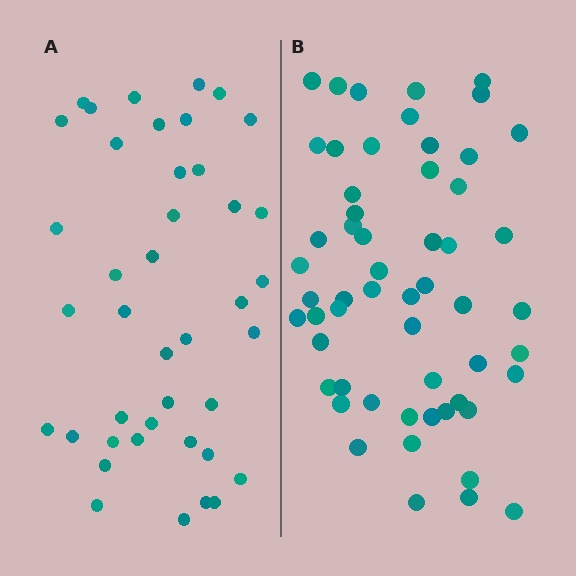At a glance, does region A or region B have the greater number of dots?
Region B (the right region) has more dots.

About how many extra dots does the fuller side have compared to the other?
Region B has approximately 15 more dots than region A.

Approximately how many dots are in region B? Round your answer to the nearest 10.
About 60 dots. (The exact count is 56, which rounds to 60.)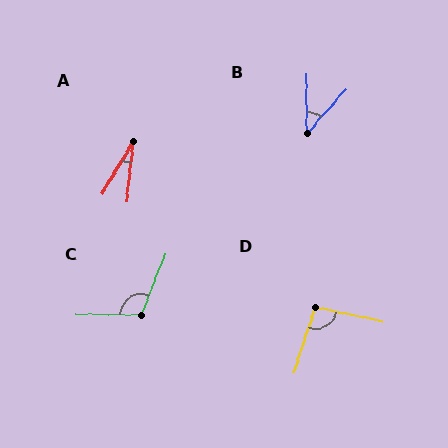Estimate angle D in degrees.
Approximately 96 degrees.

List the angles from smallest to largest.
A (25°), B (42°), D (96°), C (111°).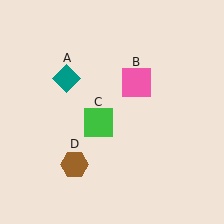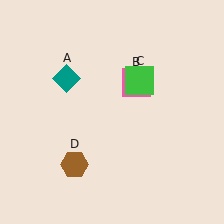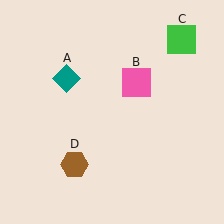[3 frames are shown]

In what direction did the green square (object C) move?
The green square (object C) moved up and to the right.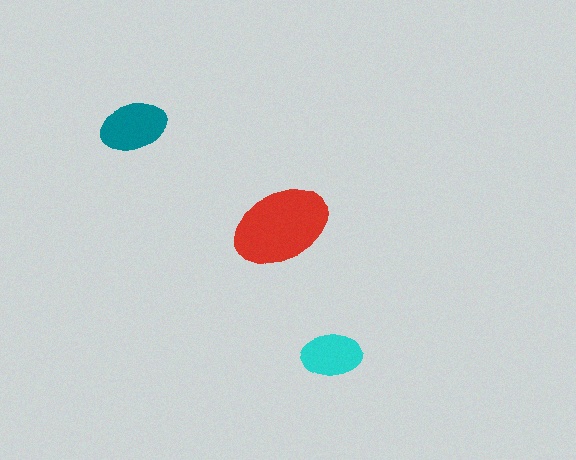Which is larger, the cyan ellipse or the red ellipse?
The red one.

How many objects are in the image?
There are 3 objects in the image.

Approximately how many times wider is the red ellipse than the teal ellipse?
About 1.5 times wider.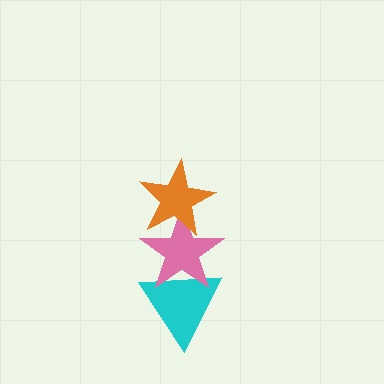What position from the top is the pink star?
The pink star is 2nd from the top.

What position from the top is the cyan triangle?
The cyan triangle is 3rd from the top.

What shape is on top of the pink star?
The orange star is on top of the pink star.